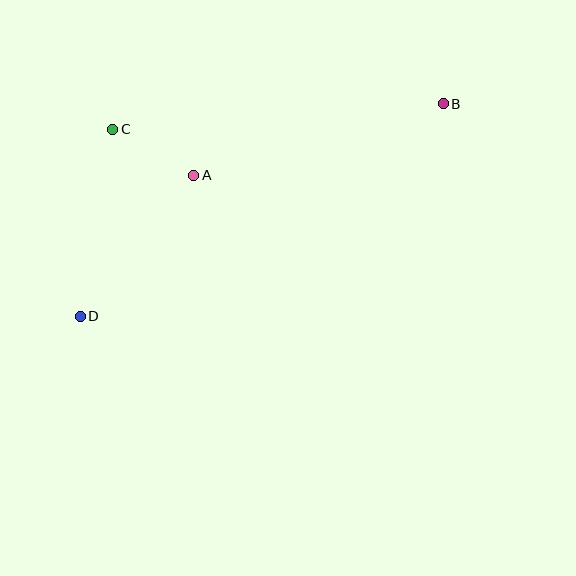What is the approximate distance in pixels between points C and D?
The distance between C and D is approximately 190 pixels.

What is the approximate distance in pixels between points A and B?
The distance between A and B is approximately 259 pixels.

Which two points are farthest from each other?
Points B and D are farthest from each other.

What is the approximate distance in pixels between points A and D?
The distance between A and D is approximately 181 pixels.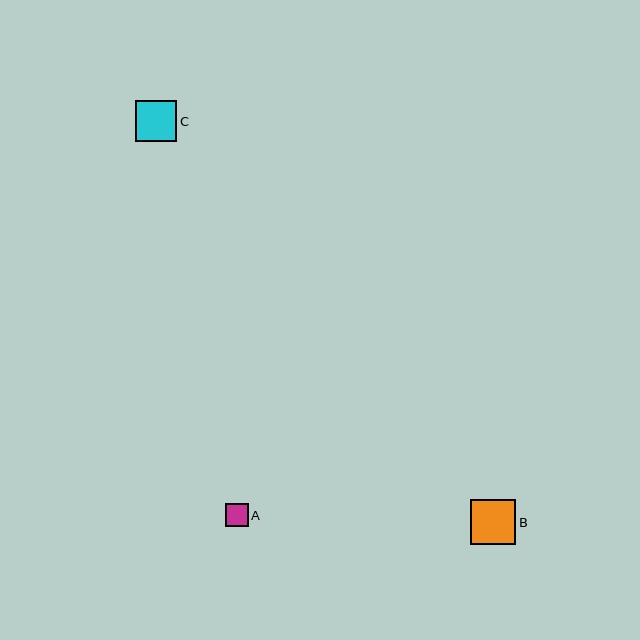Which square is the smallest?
Square A is the smallest with a size of approximately 23 pixels.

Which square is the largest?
Square B is the largest with a size of approximately 45 pixels.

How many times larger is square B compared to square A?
Square B is approximately 2.0 times the size of square A.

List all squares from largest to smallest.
From largest to smallest: B, C, A.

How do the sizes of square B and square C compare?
Square B and square C are approximately the same size.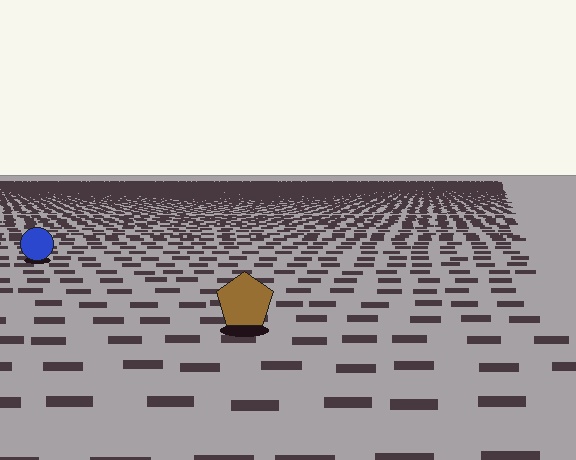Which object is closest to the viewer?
The brown pentagon is closest. The texture marks near it are larger and more spread out.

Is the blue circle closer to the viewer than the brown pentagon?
No. The brown pentagon is closer — you can tell from the texture gradient: the ground texture is coarser near it.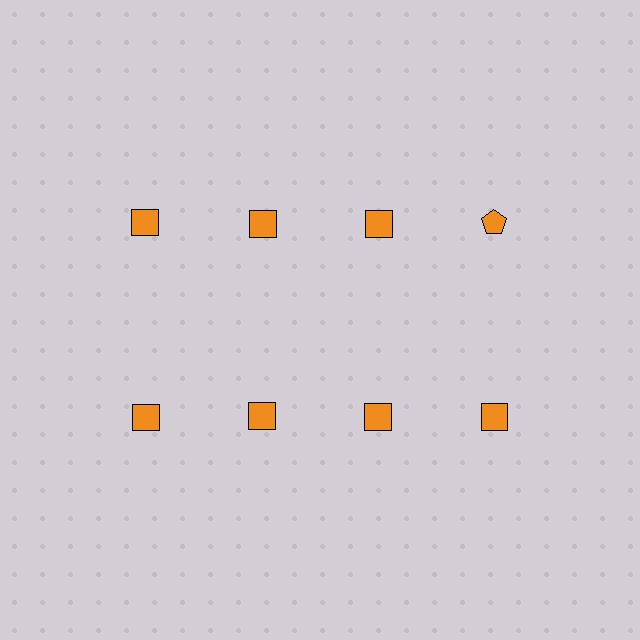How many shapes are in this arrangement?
There are 8 shapes arranged in a grid pattern.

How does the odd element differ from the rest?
It has a different shape: pentagon instead of square.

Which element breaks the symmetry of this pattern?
The orange pentagon in the top row, second from right column breaks the symmetry. All other shapes are orange squares.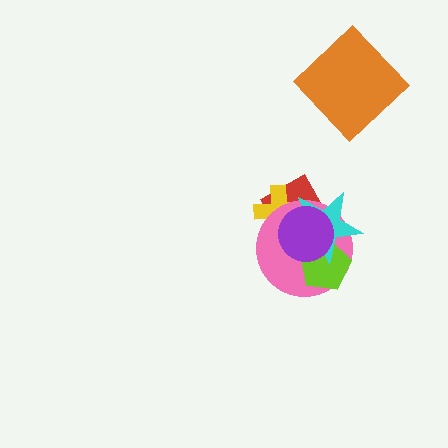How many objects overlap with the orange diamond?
0 objects overlap with the orange diamond.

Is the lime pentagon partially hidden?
Yes, it is partially covered by another shape.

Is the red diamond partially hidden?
Yes, it is partially covered by another shape.